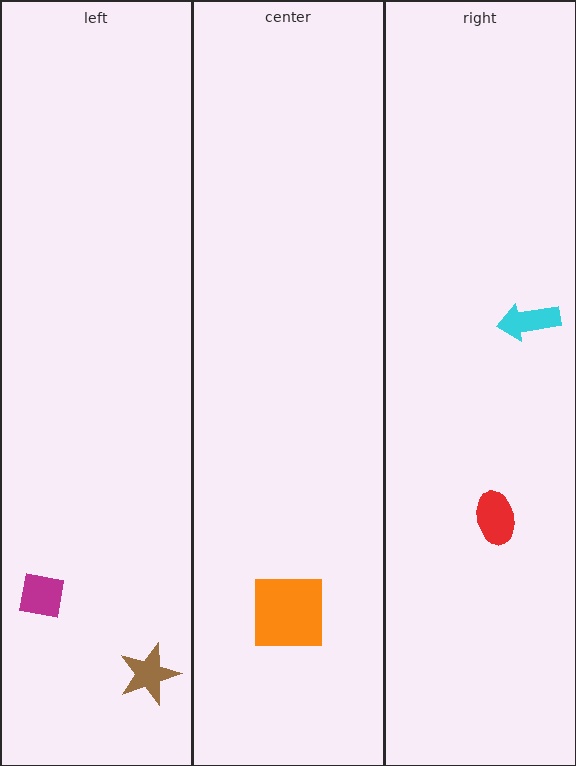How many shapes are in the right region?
2.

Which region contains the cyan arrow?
The right region.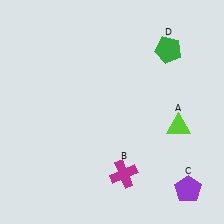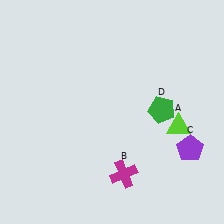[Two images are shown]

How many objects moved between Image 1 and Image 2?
2 objects moved between the two images.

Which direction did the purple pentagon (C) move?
The purple pentagon (C) moved up.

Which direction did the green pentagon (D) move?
The green pentagon (D) moved down.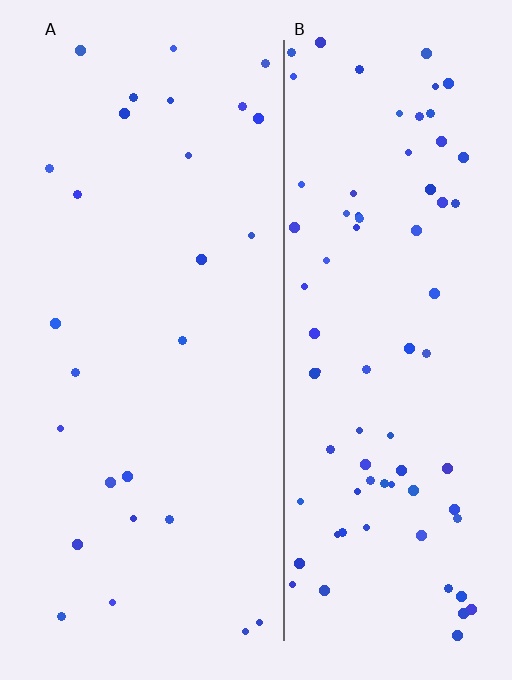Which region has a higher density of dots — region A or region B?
B (the right).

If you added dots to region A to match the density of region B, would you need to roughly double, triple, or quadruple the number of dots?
Approximately triple.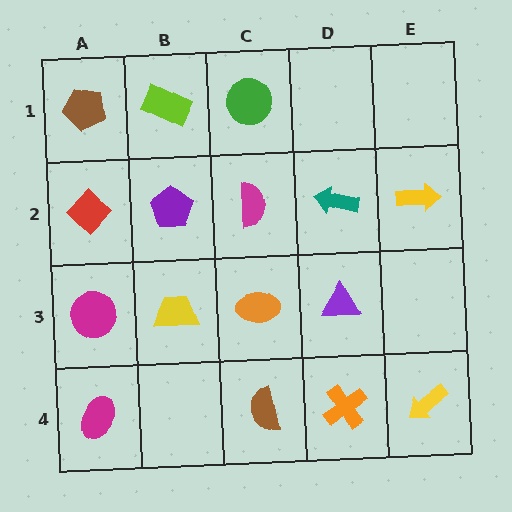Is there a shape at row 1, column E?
No, that cell is empty.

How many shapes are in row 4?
4 shapes.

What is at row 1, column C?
A green circle.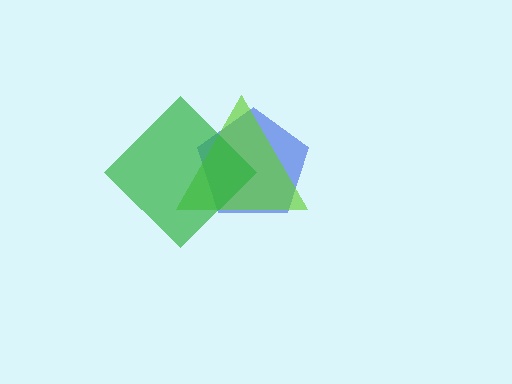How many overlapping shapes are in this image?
There are 3 overlapping shapes in the image.